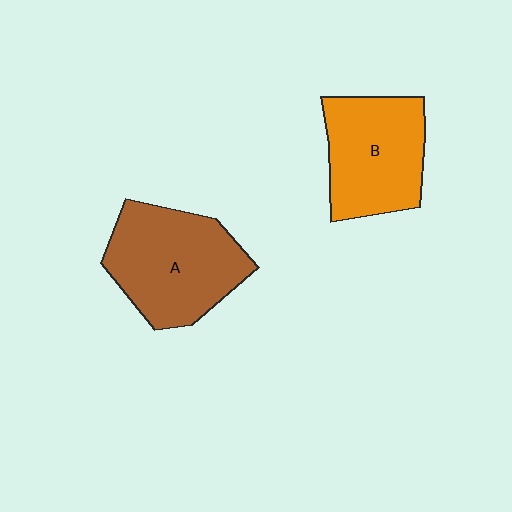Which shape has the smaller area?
Shape B (orange).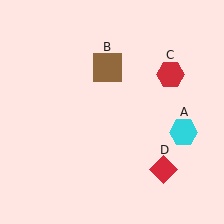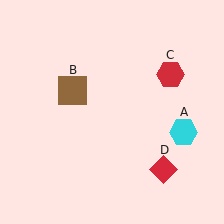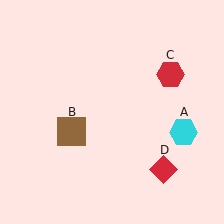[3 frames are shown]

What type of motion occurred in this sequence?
The brown square (object B) rotated counterclockwise around the center of the scene.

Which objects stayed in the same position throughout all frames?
Cyan hexagon (object A) and red hexagon (object C) and red diamond (object D) remained stationary.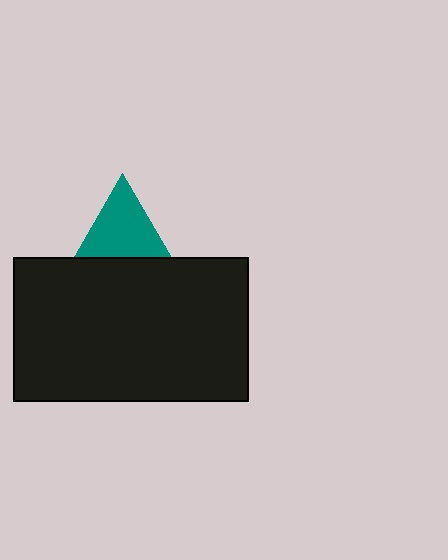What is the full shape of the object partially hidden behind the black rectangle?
The partially hidden object is a teal triangle.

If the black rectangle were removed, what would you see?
You would see the complete teal triangle.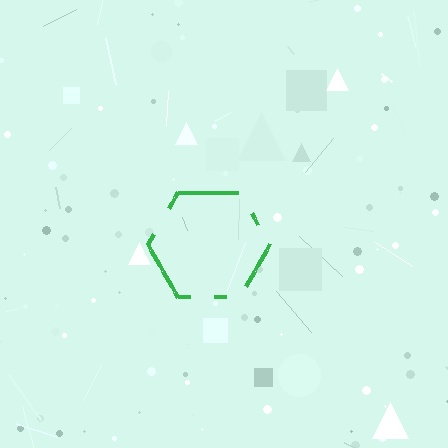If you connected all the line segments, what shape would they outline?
They would outline a hexagon.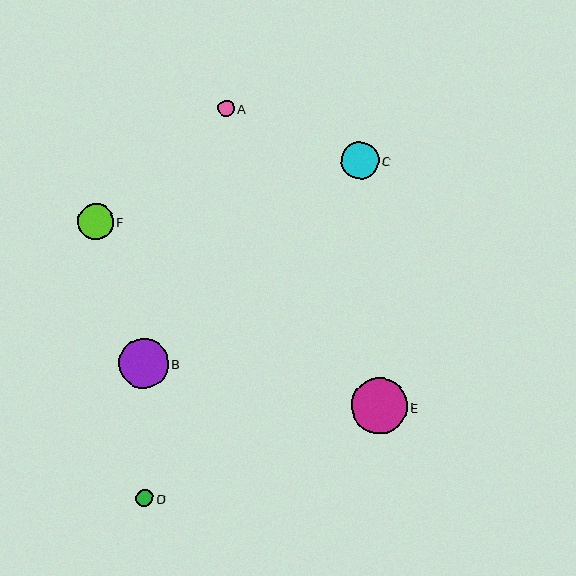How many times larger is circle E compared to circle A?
Circle E is approximately 3.3 times the size of circle A.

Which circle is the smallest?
Circle A is the smallest with a size of approximately 17 pixels.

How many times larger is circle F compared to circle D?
Circle F is approximately 2.1 times the size of circle D.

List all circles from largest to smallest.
From largest to smallest: E, B, C, F, D, A.